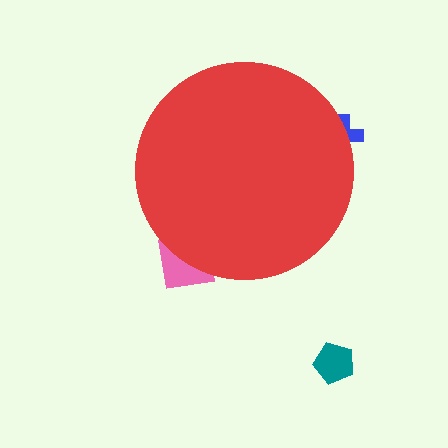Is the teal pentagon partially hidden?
No, the teal pentagon is fully visible.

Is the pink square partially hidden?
Yes, the pink square is partially hidden behind the red circle.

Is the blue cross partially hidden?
Yes, the blue cross is partially hidden behind the red circle.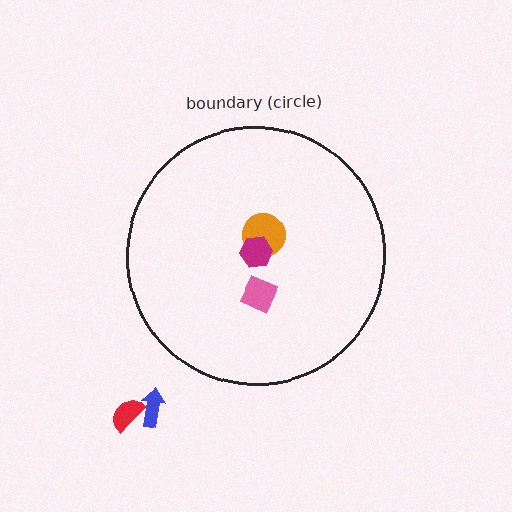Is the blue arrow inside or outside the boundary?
Outside.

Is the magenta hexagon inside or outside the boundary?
Inside.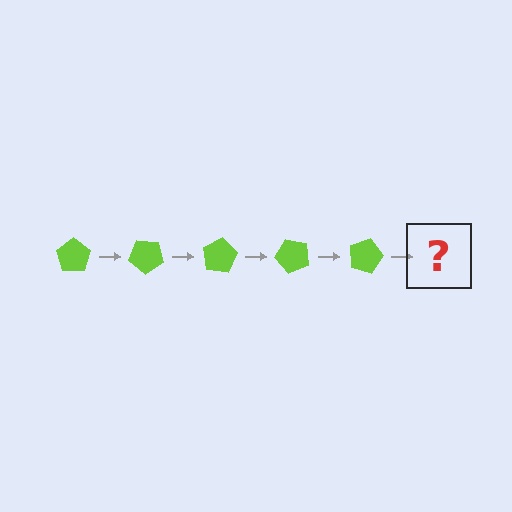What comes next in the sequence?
The next element should be a lime pentagon rotated 200 degrees.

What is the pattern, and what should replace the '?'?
The pattern is that the pentagon rotates 40 degrees each step. The '?' should be a lime pentagon rotated 200 degrees.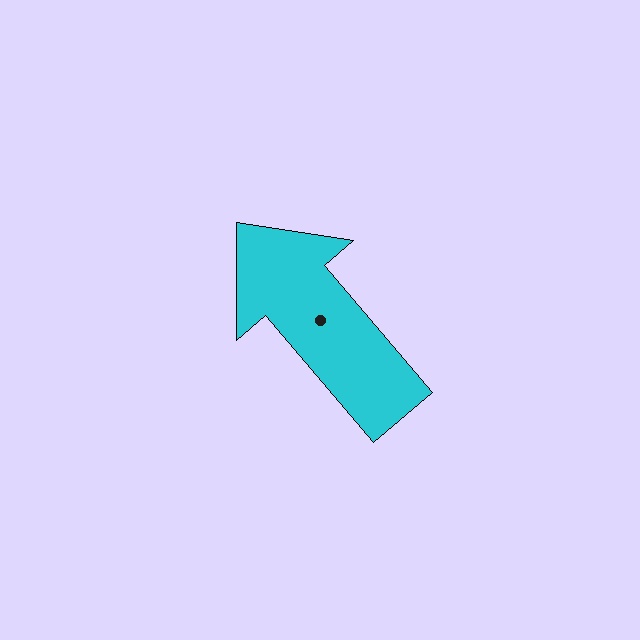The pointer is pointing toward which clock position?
Roughly 11 o'clock.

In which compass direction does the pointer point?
Northwest.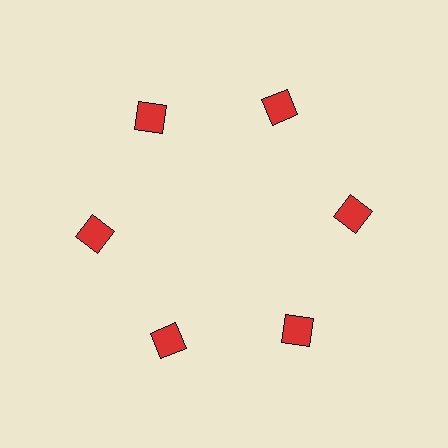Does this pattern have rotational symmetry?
Yes, this pattern has 6-fold rotational symmetry. It looks the same after rotating 60 degrees around the center.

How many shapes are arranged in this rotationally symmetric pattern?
There are 6 shapes, arranged in 6 groups of 1.